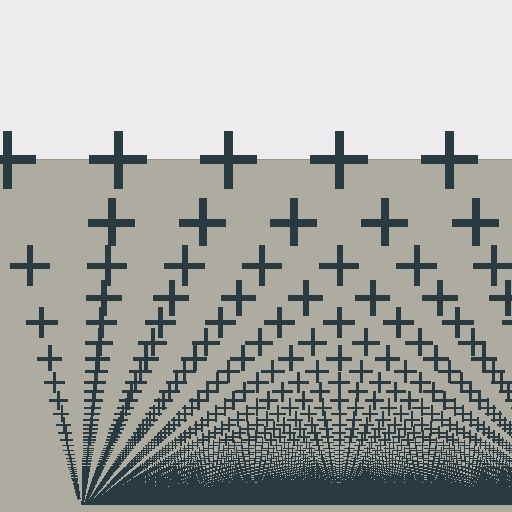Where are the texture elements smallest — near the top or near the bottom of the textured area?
Near the bottom.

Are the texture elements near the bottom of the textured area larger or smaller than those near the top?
Smaller. The gradient is inverted — elements near the bottom are smaller and denser.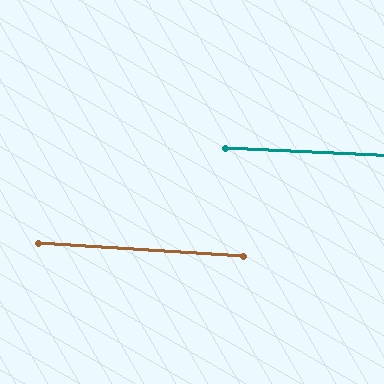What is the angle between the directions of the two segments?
Approximately 1 degree.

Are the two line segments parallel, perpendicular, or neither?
Parallel — their directions differ by only 1.1°.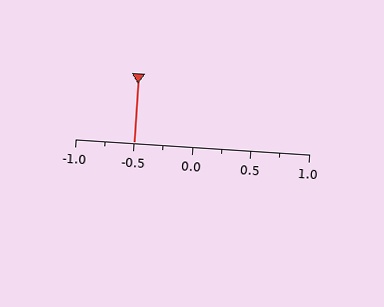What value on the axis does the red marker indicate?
The marker indicates approximately -0.5.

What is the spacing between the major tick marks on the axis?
The major ticks are spaced 0.5 apart.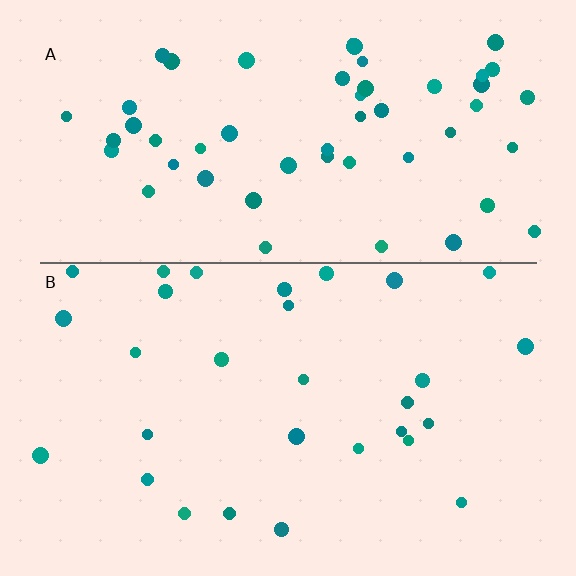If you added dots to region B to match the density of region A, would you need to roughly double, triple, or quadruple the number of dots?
Approximately double.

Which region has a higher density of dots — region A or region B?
A (the top).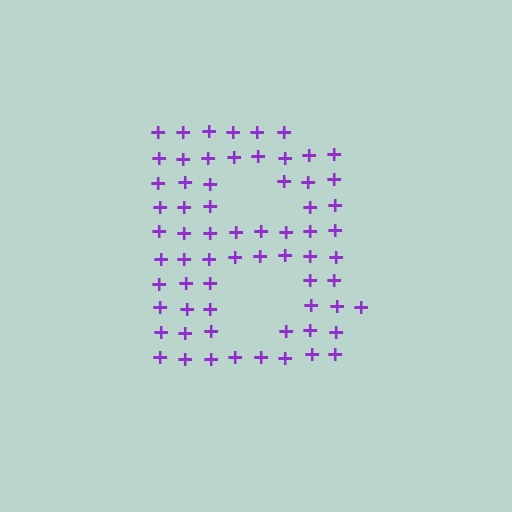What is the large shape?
The large shape is the letter B.